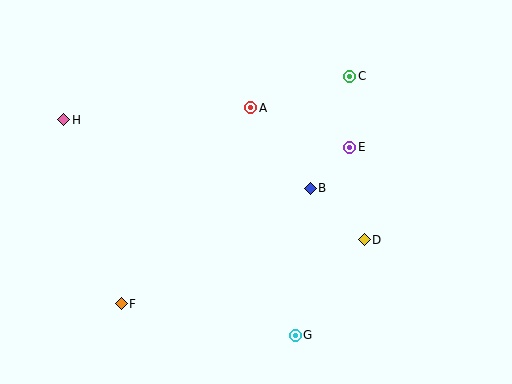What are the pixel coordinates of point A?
Point A is at (251, 108).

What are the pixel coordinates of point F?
Point F is at (121, 304).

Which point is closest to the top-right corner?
Point C is closest to the top-right corner.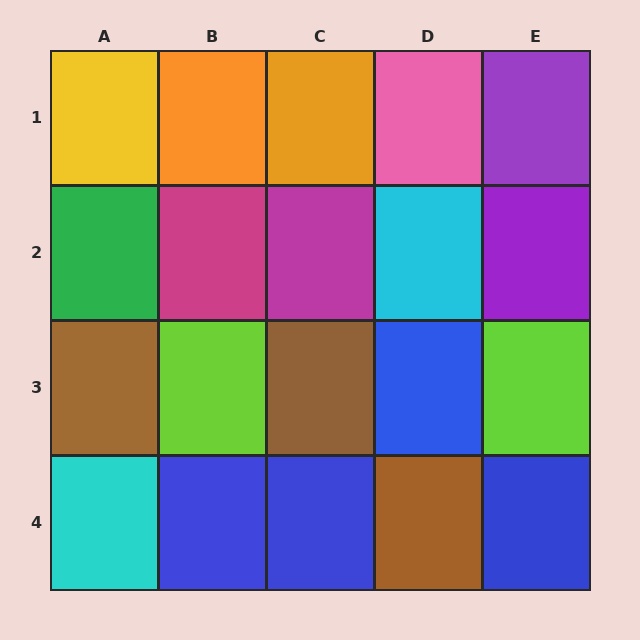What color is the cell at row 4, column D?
Brown.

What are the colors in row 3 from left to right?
Brown, lime, brown, blue, lime.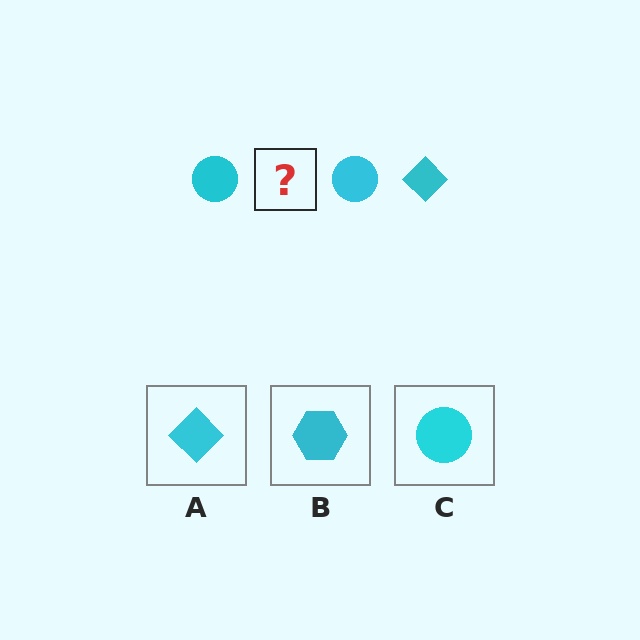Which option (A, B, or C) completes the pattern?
A.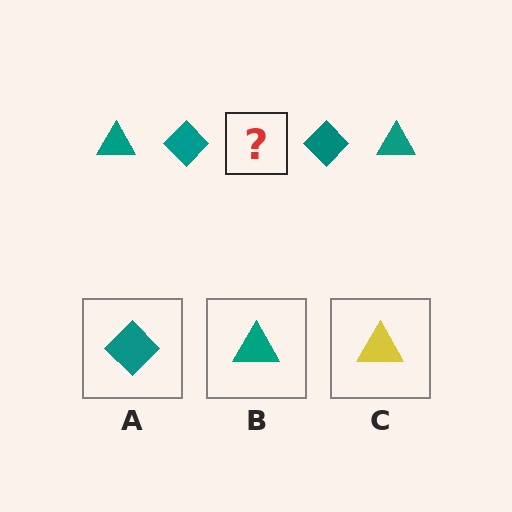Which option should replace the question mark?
Option B.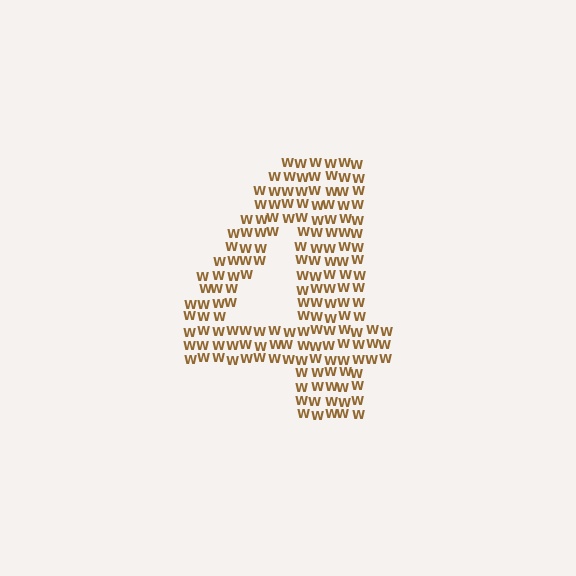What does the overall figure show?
The overall figure shows the digit 4.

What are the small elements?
The small elements are letter W's.